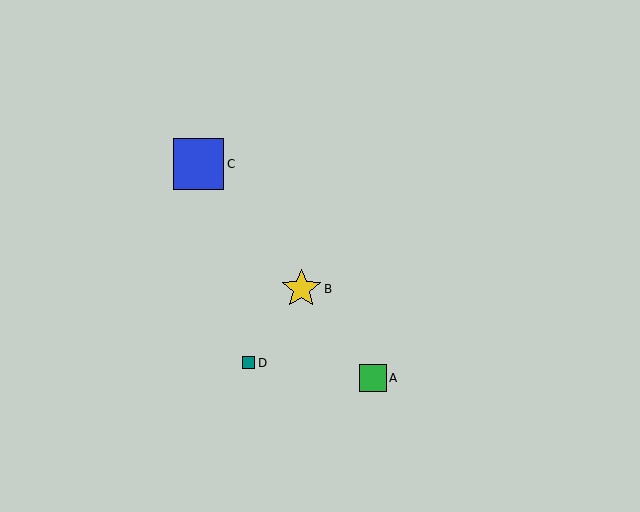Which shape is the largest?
The blue square (labeled C) is the largest.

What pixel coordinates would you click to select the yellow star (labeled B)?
Click at (301, 289) to select the yellow star B.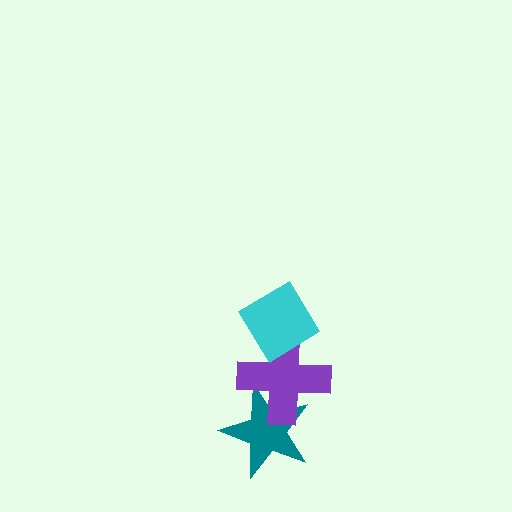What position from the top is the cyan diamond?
The cyan diamond is 1st from the top.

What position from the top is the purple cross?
The purple cross is 2nd from the top.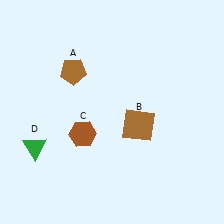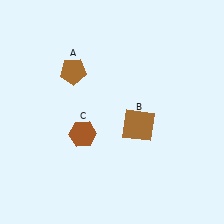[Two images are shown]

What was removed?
The green triangle (D) was removed in Image 2.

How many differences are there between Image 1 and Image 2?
There is 1 difference between the two images.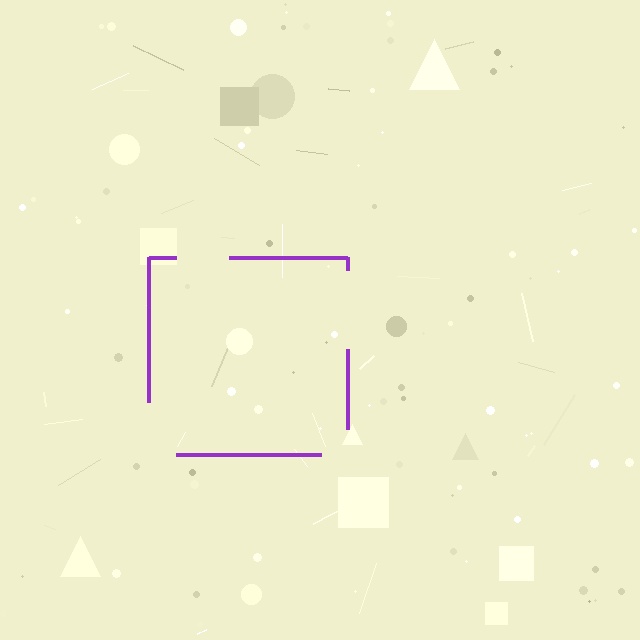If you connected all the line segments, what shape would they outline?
They would outline a square.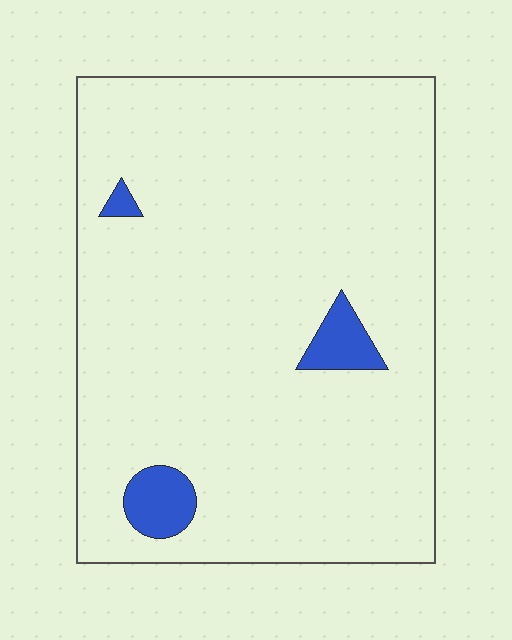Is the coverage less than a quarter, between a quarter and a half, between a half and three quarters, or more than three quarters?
Less than a quarter.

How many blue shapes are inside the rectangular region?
3.